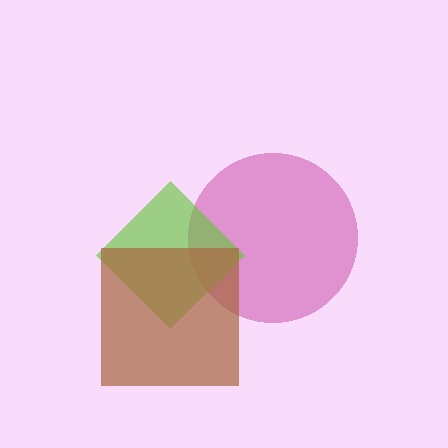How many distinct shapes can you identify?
There are 3 distinct shapes: a magenta circle, a lime diamond, a brown square.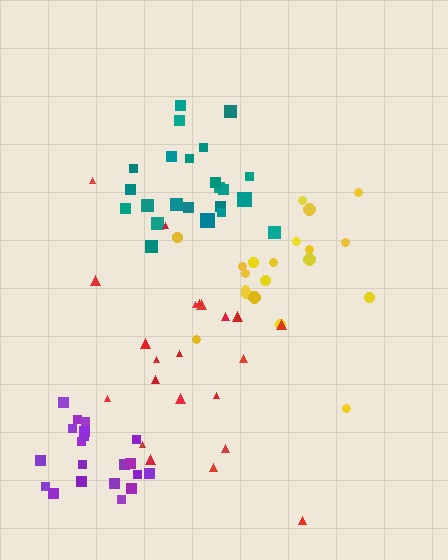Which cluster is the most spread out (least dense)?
Red.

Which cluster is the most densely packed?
Purple.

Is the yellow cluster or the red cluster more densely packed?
Yellow.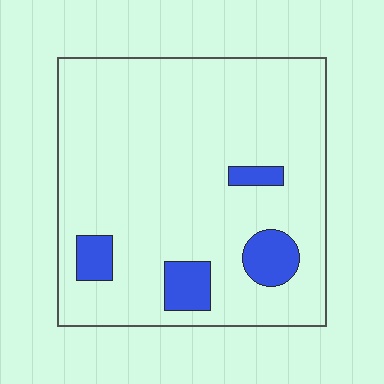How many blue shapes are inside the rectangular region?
4.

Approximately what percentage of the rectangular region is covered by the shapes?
Approximately 10%.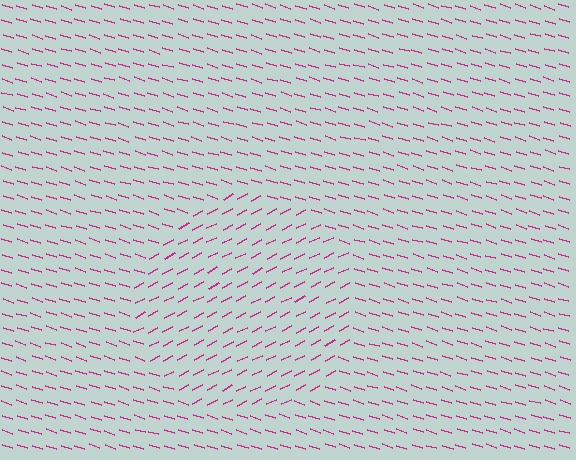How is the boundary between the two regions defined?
The boundary is defined purely by a change in line orientation (approximately 45 degrees difference). All lines are the same color and thickness.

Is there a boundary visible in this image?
Yes, there is a texture boundary formed by a change in line orientation.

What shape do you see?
I see a circle.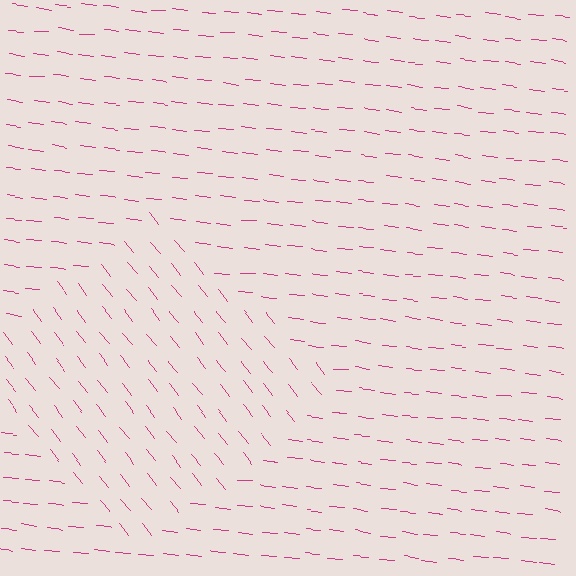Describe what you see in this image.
The image is filled with small magenta line segments. A diamond region in the image has lines oriented differently from the surrounding lines, creating a visible texture boundary.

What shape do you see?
I see a diamond.